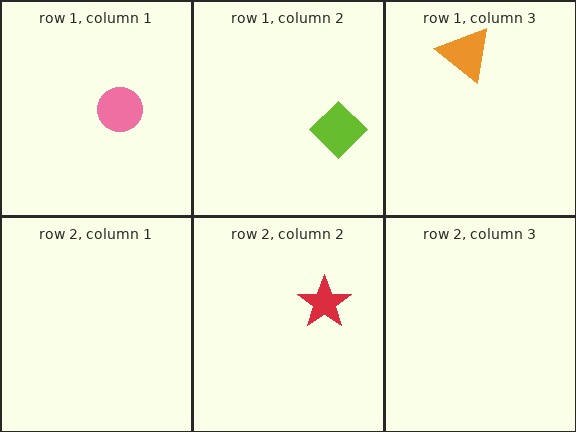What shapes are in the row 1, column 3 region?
The orange triangle.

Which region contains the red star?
The row 2, column 2 region.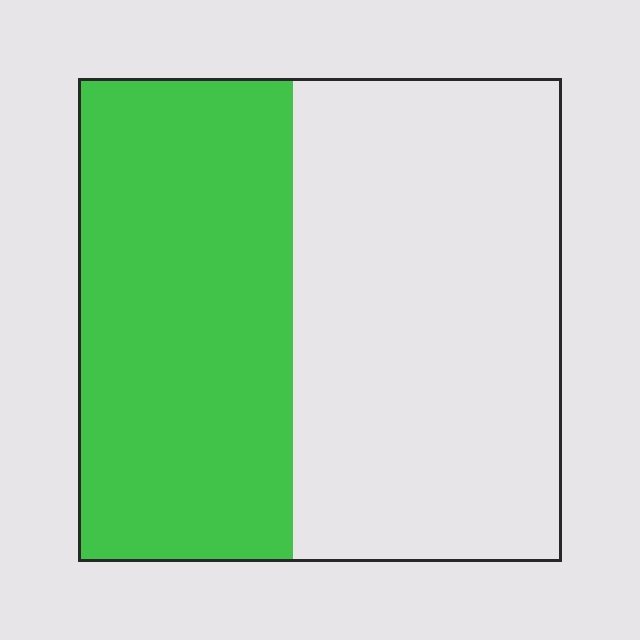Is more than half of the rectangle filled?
No.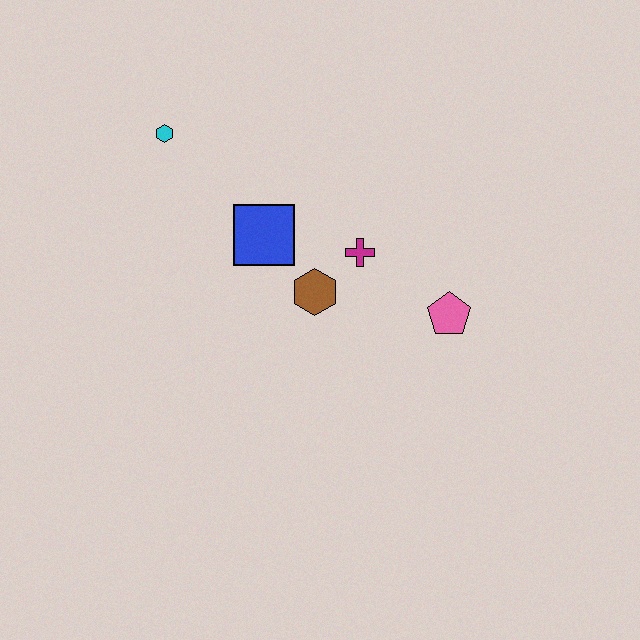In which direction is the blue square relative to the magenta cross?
The blue square is to the left of the magenta cross.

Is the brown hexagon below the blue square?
Yes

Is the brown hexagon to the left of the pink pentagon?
Yes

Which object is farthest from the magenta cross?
The cyan hexagon is farthest from the magenta cross.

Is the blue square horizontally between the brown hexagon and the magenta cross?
No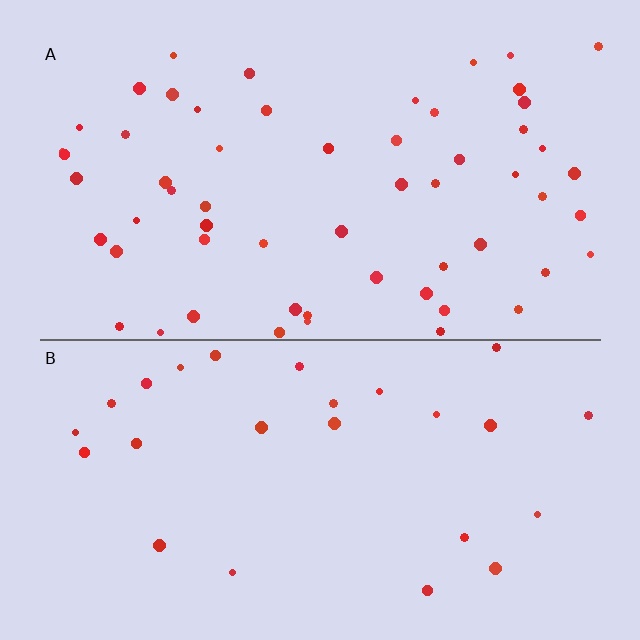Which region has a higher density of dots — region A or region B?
A (the top).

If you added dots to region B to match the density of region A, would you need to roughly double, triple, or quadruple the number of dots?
Approximately double.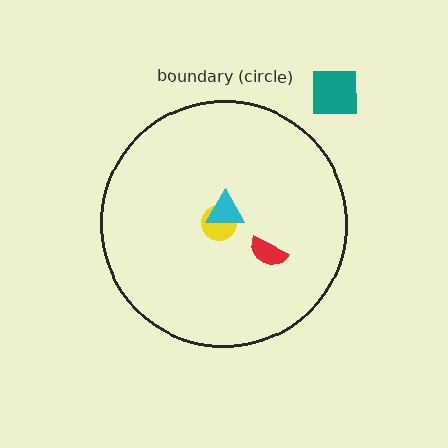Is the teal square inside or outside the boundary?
Outside.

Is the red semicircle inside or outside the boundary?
Inside.